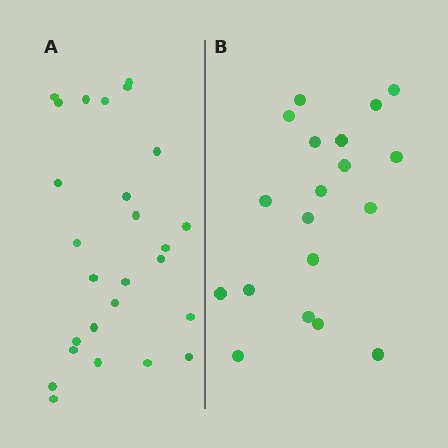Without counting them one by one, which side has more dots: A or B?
Region A (the left region) has more dots.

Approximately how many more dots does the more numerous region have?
Region A has roughly 8 or so more dots than region B.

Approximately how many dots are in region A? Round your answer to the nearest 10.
About 30 dots. (The exact count is 26, which rounds to 30.)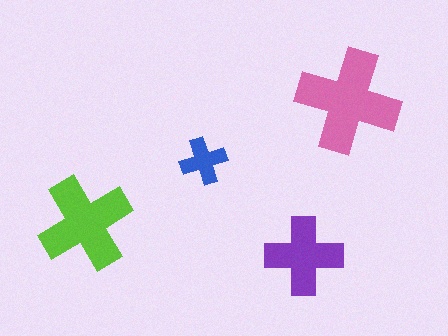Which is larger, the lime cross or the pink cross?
The pink one.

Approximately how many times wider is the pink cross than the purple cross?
About 1.5 times wider.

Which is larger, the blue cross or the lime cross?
The lime one.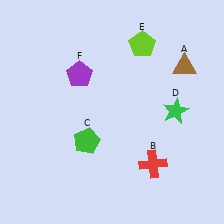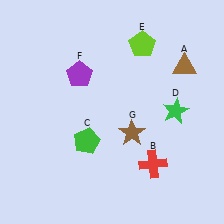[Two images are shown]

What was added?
A brown star (G) was added in Image 2.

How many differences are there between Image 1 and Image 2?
There is 1 difference between the two images.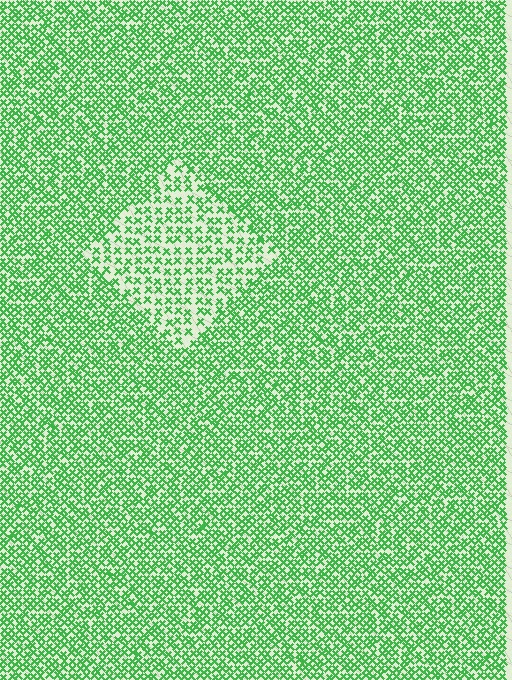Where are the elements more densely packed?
The elements are more densely packed outside the diamond boundary.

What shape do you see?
I see a diamond.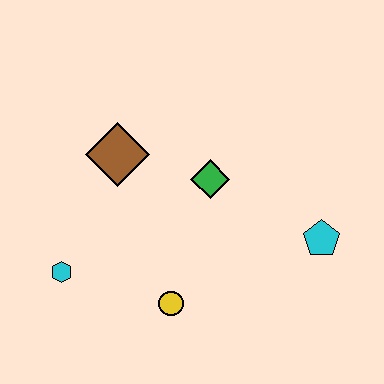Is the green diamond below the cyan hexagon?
No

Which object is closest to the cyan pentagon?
The green diamond is closest to the cyan pentagon.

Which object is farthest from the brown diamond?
The cyan pentagon is farthest from the brown diamond.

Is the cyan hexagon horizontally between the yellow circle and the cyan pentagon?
No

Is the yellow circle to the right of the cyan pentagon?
No